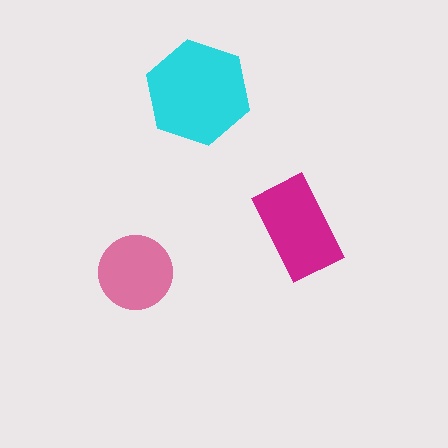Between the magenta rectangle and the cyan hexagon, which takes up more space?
The cyan hexagon.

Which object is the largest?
The cyan hexagon.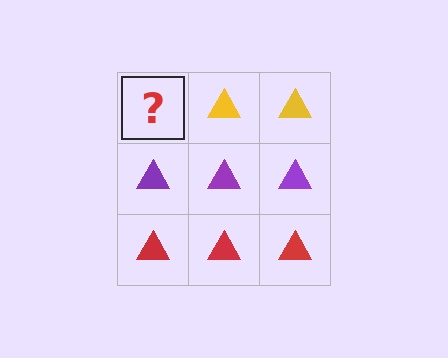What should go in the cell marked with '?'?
The missing cell should contain a yellow triangle.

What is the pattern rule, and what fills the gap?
The rule is that each row has a consistent color. The gap should be filled with a yellow triangle.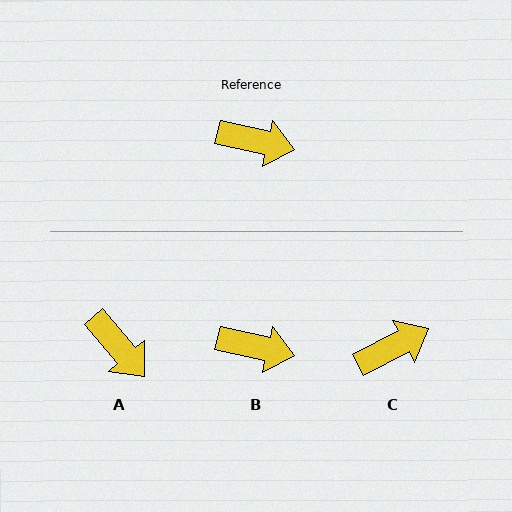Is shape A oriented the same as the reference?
No, it is off by about 37 degrees.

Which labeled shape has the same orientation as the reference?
B.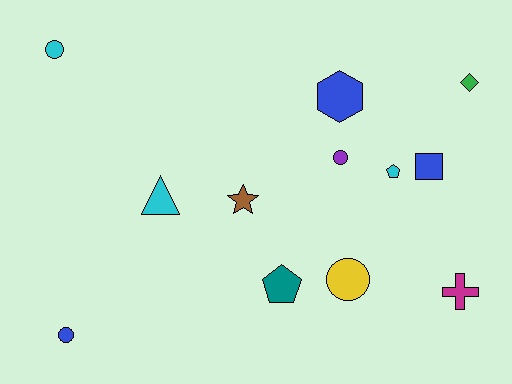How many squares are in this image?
There is 1 square.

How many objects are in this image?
There are 12 objects.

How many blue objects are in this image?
There are 3 blue objects.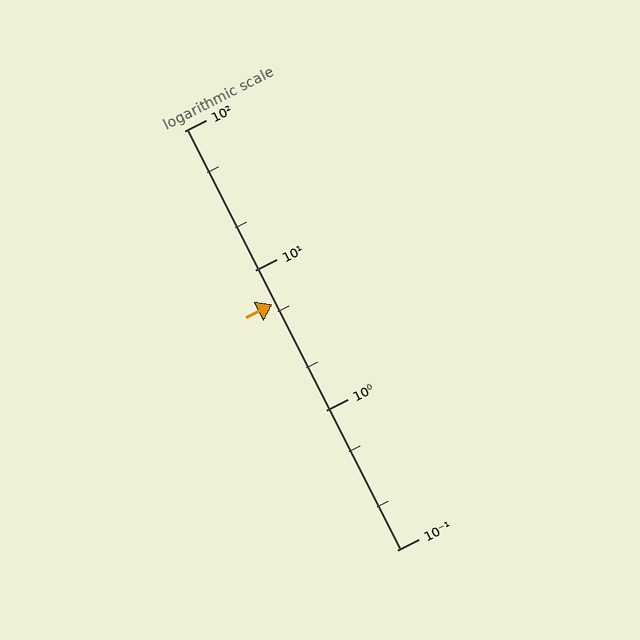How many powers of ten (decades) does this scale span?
The scale spans 3 decades, from 0.1 to 100.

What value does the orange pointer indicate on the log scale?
The pointer indicates approximately 5.7.